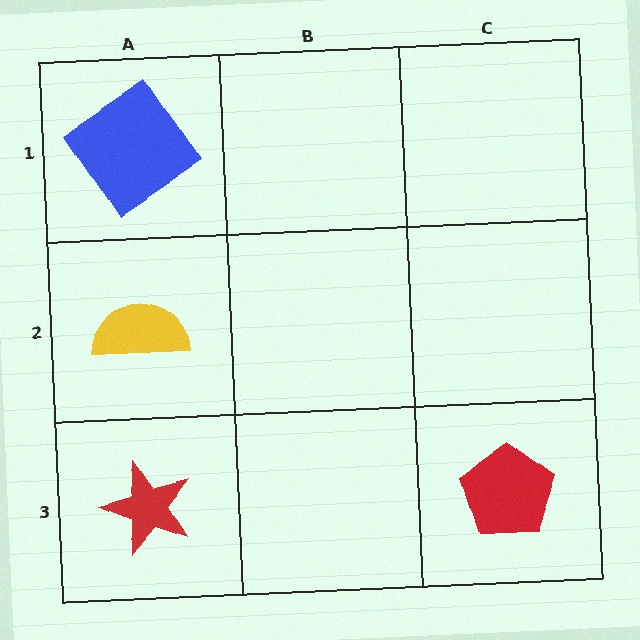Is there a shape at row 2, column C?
No, that cell is empty.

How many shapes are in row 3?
2 shapes.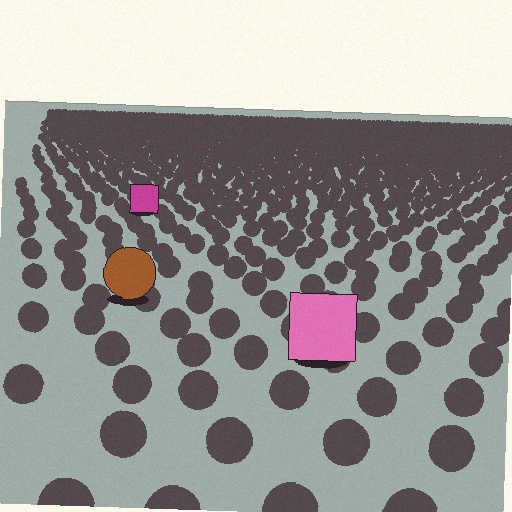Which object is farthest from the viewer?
The magenta square is farthest from the viewer. It appears smaller and the ground texture around it is denser.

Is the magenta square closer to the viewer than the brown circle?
No. The brown circle is closer — you can tell from the texture gradient: the ground texture is coarser near it.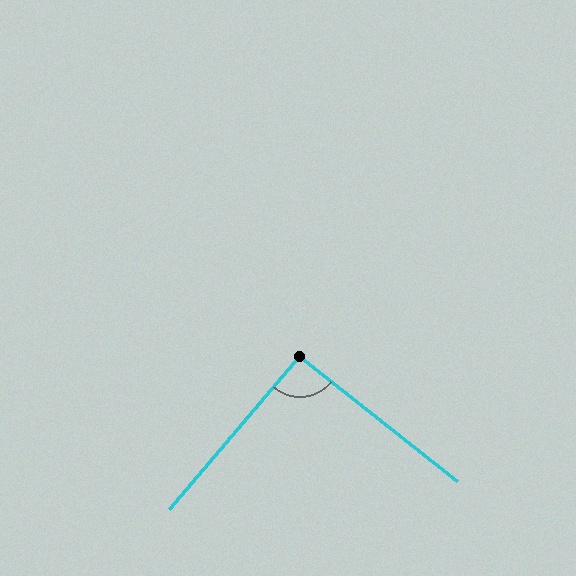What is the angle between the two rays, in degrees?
Approximately 92 degrees.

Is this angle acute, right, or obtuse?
It is approximately a right angle.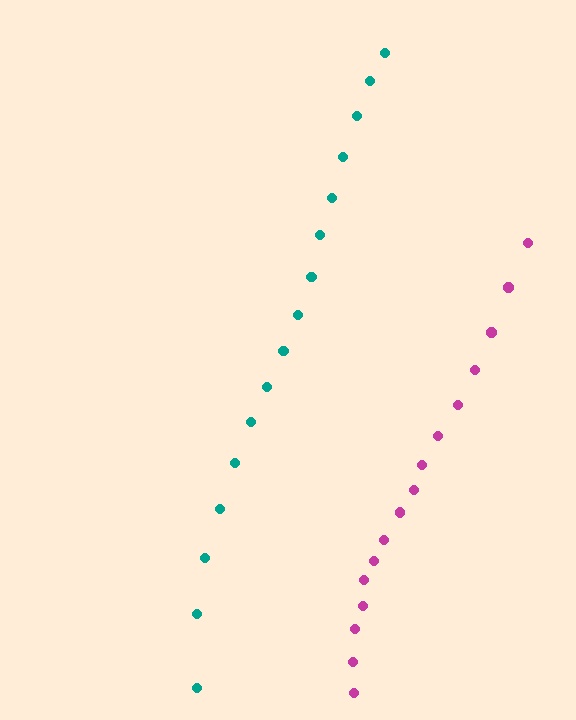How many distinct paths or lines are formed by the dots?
There are 2 distinct paths.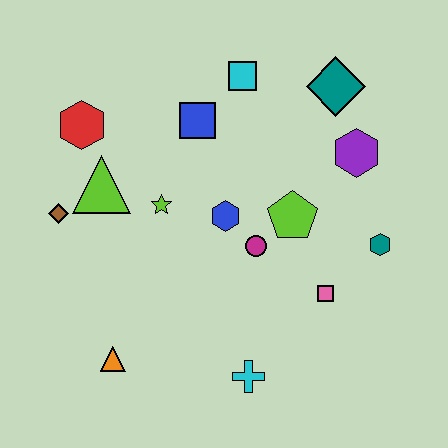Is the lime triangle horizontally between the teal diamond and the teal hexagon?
No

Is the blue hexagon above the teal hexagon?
Yes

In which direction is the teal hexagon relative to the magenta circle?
The teal hexagon is to the right of the magenta circle.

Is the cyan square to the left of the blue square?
No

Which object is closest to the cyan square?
The blue square is closest to the cyan square.